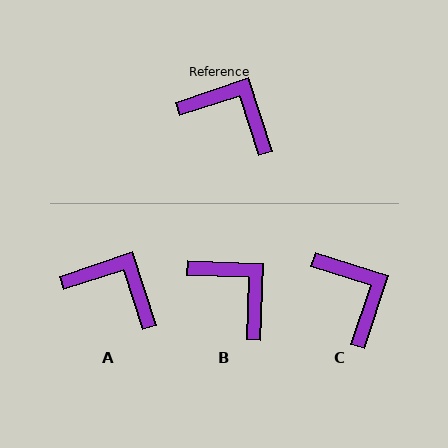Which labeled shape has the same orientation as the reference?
A.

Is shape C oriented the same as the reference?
No, it is off by about 36 degrees.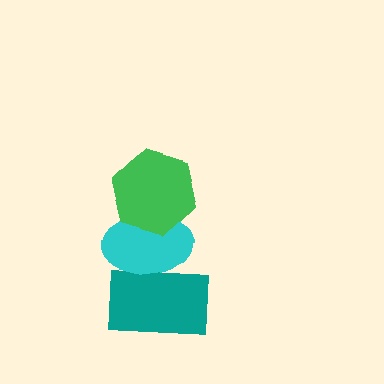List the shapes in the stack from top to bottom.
From top to bottom: the green hexagon, the cyan ellipse, the teal rectangle.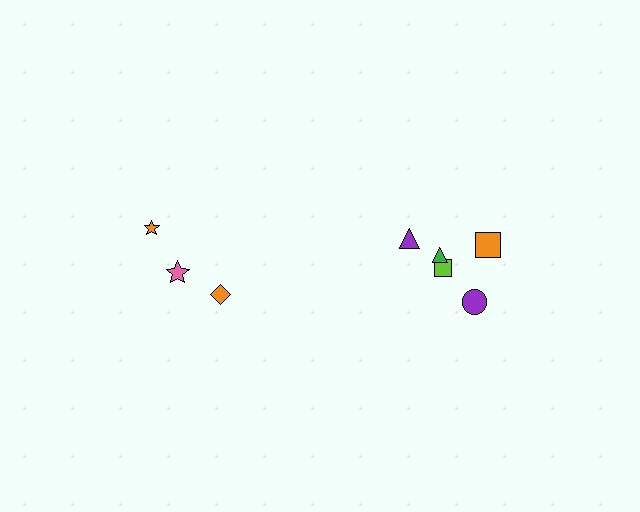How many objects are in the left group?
There are 3 objects.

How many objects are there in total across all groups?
There are 8 objects.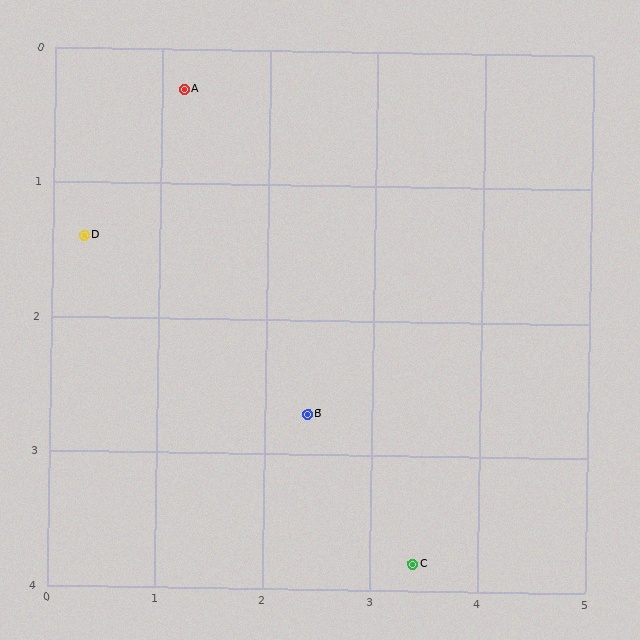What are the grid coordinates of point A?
Point A is at approximately (1.2, 0.3).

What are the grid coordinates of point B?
Point B is at approximately (2.4, 2.7).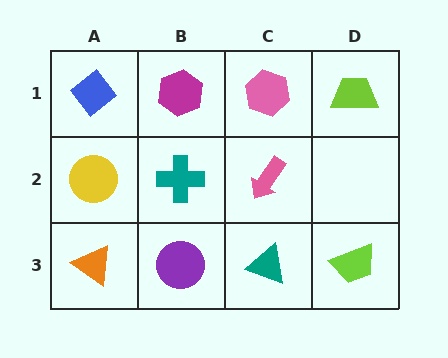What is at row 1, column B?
A magenta hexagon.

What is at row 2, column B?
A teal cross.